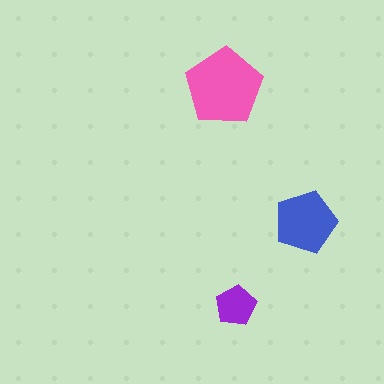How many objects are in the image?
There are 3 objects in the image.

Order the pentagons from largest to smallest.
the pink one, the blue one, the purple one.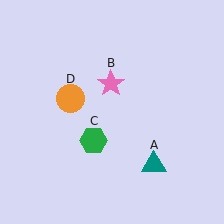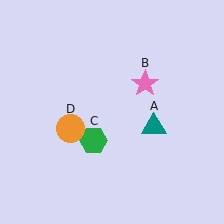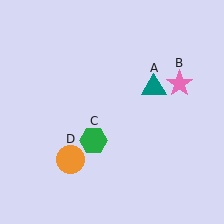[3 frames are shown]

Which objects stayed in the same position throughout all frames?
Green hexagon (object C) remained stationary.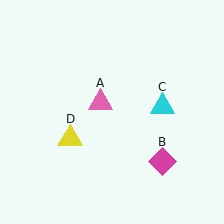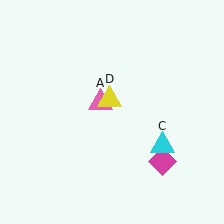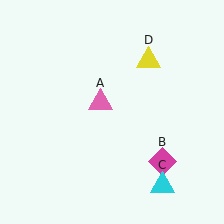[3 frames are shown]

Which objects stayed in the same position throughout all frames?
Pink triangle (object A) and magenta diamond (object B) remained stationary.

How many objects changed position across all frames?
2 objects changed position: cyan triangle (object C), yellow triangle (object D).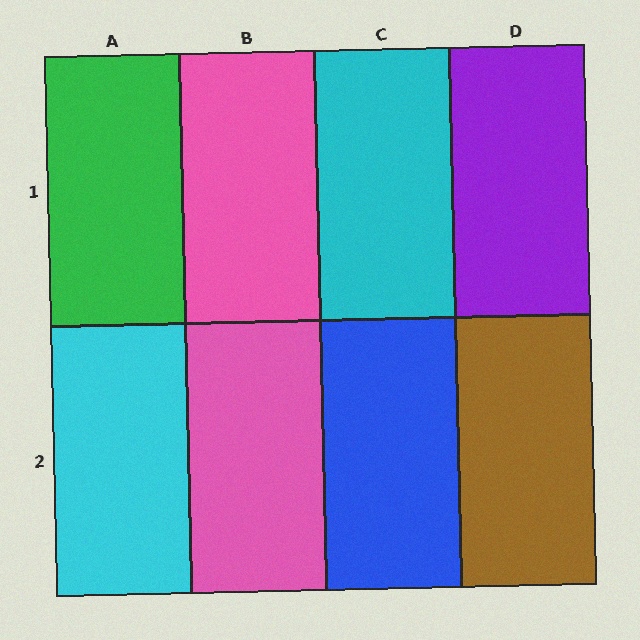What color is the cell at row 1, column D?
Purple.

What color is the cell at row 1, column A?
Green.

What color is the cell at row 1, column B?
Pink.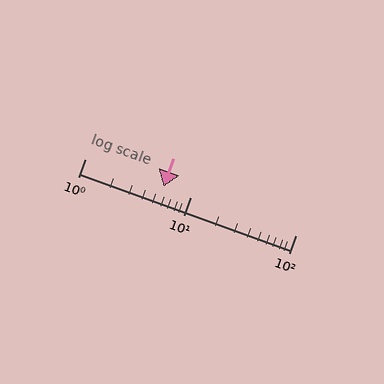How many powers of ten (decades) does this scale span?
The scale spans 2 decades, from 1 to 100.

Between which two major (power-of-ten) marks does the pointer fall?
The pointer is between 1 and 10.